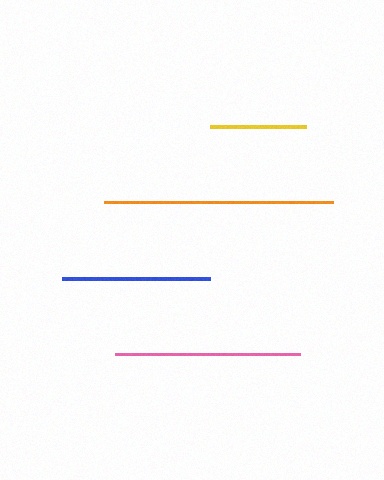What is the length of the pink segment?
The pink segment is approximately 185 pixels long.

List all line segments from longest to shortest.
From longest to shortest: orange, pink, blue, yellow.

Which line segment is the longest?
The orange line is the longest at approximately 229 pixels.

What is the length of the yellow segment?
The yellow segment is approximately 96 pixels long.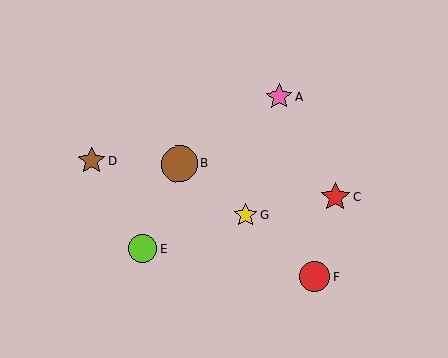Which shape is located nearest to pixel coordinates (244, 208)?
The yellow star (labeled G) at (246, 215) is nearest to that location.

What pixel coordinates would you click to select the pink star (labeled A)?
Click at (279, 97) to select the pink star A.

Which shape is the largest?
The brown circle (labeled B) is the largest.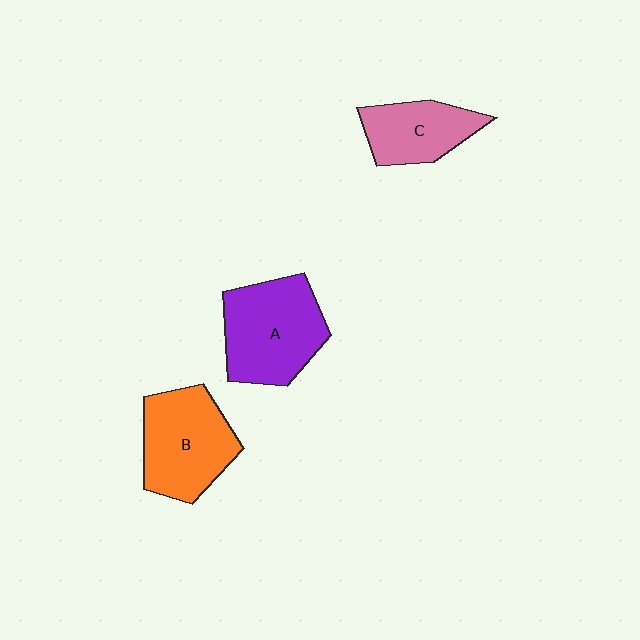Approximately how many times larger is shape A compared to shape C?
Approximately 1.5 times.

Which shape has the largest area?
Shape A (purple).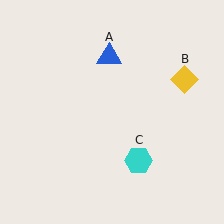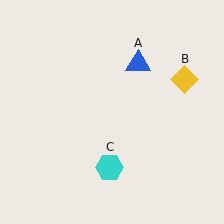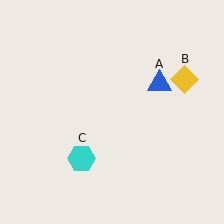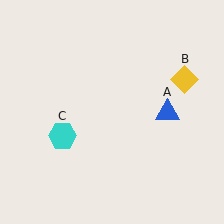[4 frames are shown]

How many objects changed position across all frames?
2 objects changed position: blue triangle (object A), cyan hexagon (object C).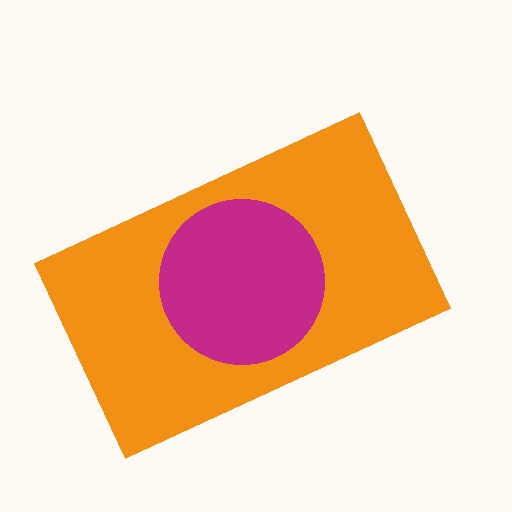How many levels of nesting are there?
2.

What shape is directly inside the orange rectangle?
The magenta circle.